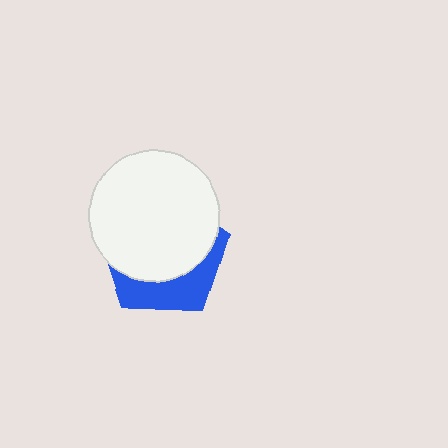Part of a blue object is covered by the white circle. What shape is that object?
It is a pentagon.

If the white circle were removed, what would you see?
You would see the complete blue pentagon.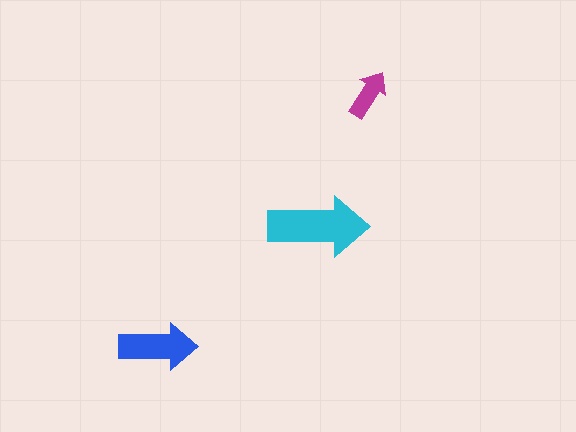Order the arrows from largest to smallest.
the cyan one, the blue one, the magenta one.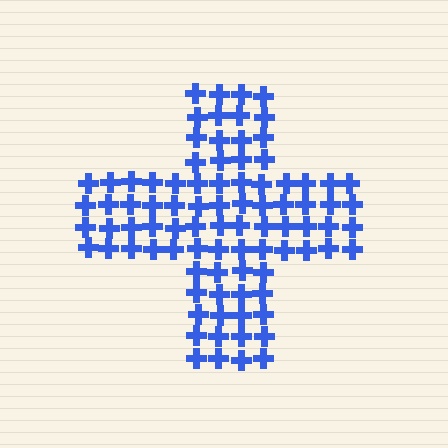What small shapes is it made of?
It is made of small crosses.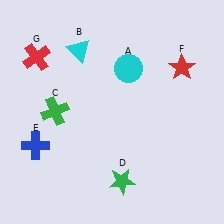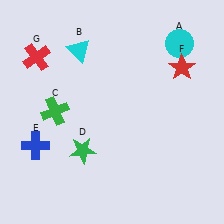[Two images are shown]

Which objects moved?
The objects that moved are: the cyan circle (A), the green star (D).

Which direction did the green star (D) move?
The green star (D) moved left.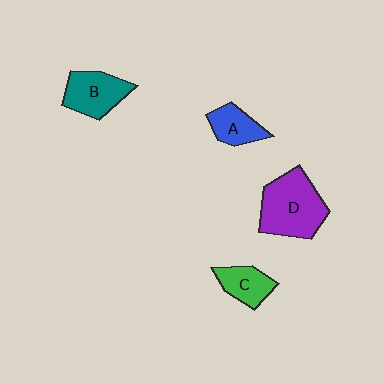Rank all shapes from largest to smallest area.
From largest to smallest: D (purple), B (teal), C (green), A (blue).